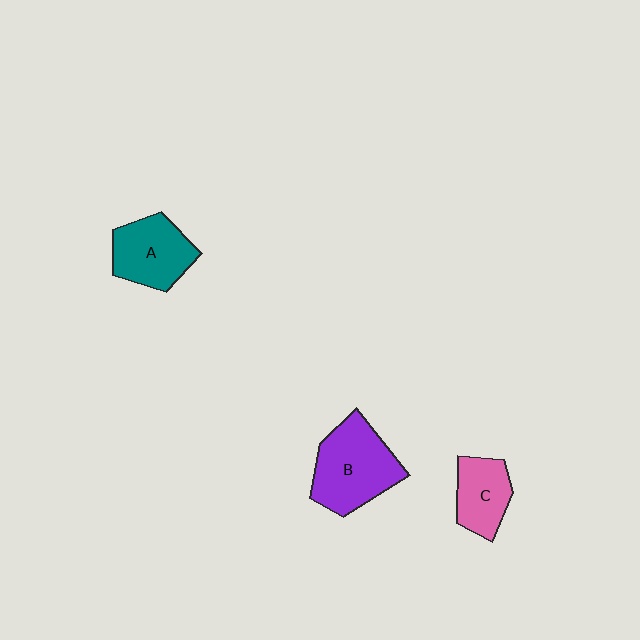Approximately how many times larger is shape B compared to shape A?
Approximately 1.3 times.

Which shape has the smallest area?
Shape C (pink).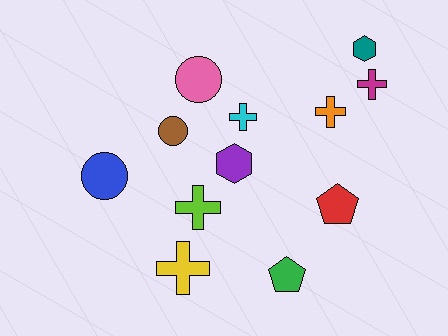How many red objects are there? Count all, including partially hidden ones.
There is 1 red object.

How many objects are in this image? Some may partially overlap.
There are 12 objects.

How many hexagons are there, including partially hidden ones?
There are 2 hexagons.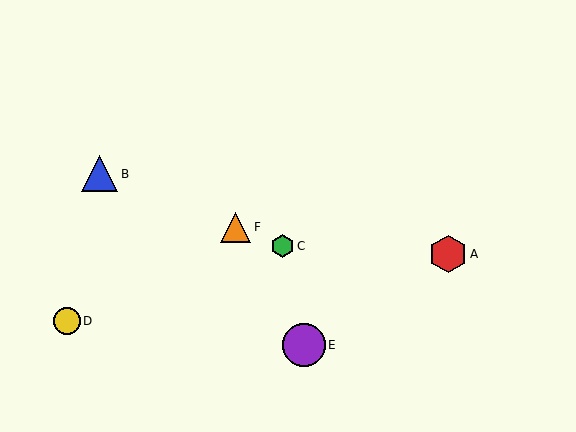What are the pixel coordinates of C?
Object C is at (282, 246).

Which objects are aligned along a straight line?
Objects B, C, F are aligned along a straight line.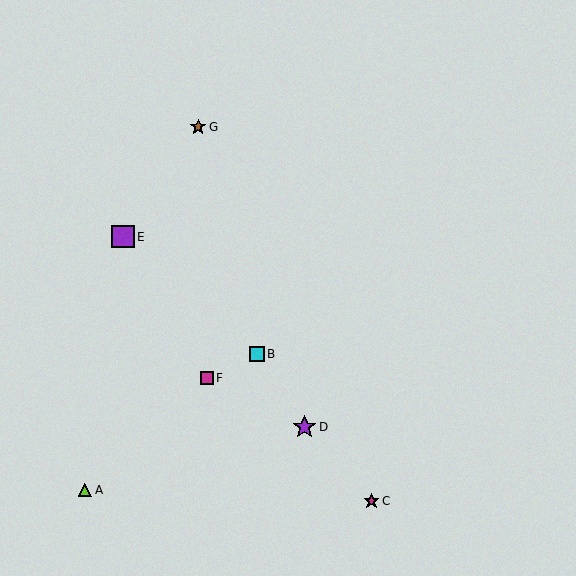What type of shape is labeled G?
Shape G is a brown star.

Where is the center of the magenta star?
The center of the magenta star is at (372, 501).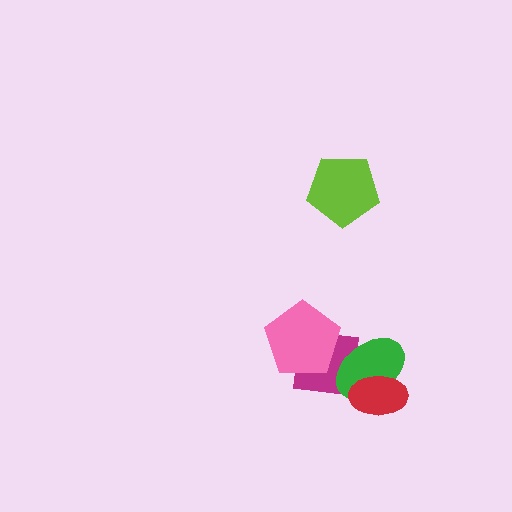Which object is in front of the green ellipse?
The red ellipse is in front of the green ellipse.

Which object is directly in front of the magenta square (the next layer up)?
The green ellipse is directly in front of the magenta square.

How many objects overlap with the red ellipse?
2 objects overlap with the red ellipse.